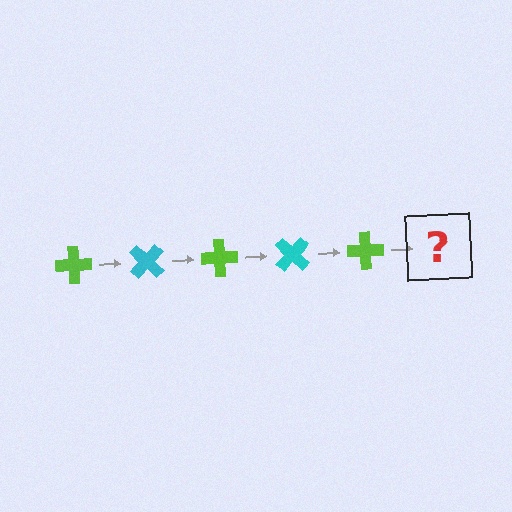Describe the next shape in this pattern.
It should be a cyan cross, rotated 225 degrees from the start.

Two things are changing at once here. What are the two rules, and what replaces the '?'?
The two rules are that it rotates 45 degrees each step and the color cycles through lime and cyan. The '?' should be a cyan cross, rotated 225 degrees from the start.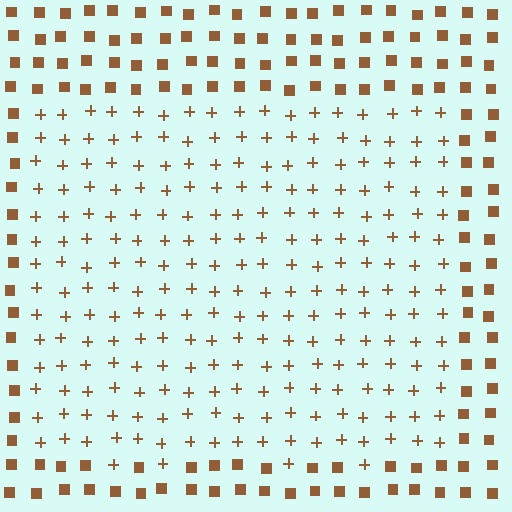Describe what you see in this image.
The image is filled with small brown elements arranged in a uniform grid. A rectangle-shaped region contains plus signs, while the surrounding area contains squares. The boundary is defined purely by the change in element shape.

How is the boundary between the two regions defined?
The boundary is defined by a change in element shape: plus signs inside vs. squares outside. All elements share the same color and spacing.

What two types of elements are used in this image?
The image uses plus signs inside the rectangle region and squares outside it.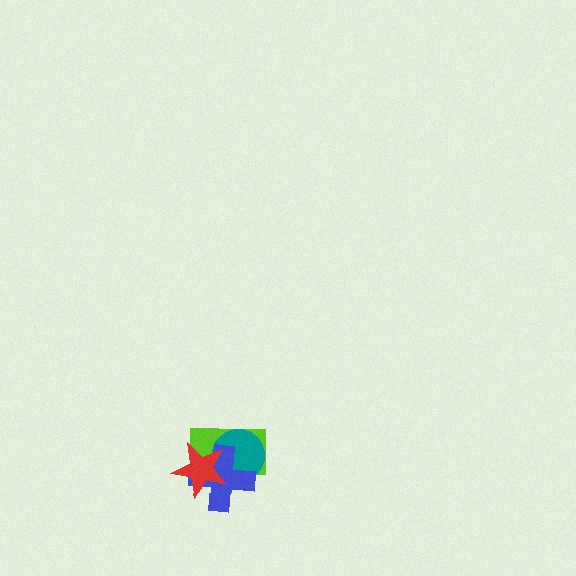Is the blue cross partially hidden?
Yes, it is partially covered by another shape.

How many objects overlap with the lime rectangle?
3 objects overlap with the lime rectangle.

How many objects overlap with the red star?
3 objects overlap with the red star.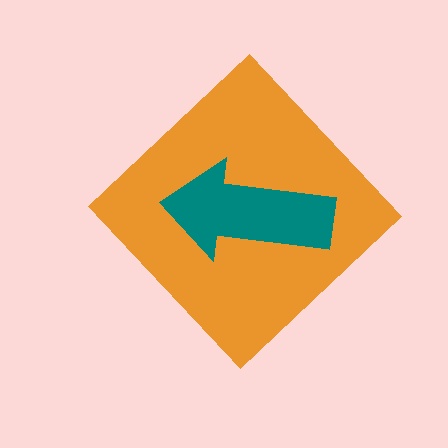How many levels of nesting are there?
2.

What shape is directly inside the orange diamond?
The teal arrow.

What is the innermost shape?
The teal arrow.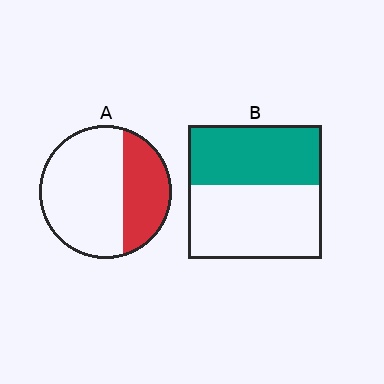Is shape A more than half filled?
No.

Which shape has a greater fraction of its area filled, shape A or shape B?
Shape B.